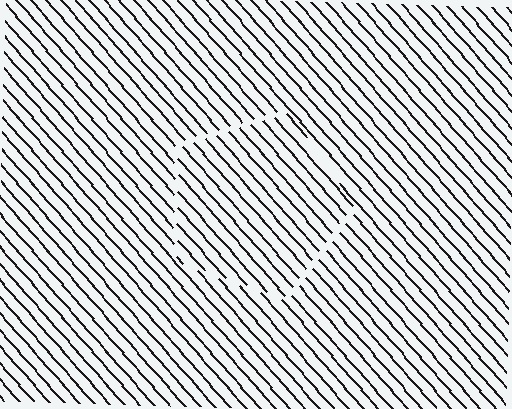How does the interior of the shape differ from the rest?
The interior of the shape contains the same grating, shifted by half a period — the contour is defined by the phase discontinuity where line-ends from the inner and outer gratings abut.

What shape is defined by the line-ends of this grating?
An illusory pentagon. The interior of the shape contains the same grating, shifted by half a period — the contour is defined by the phase discontinuity where line-ends from the inner and outer gratings abut.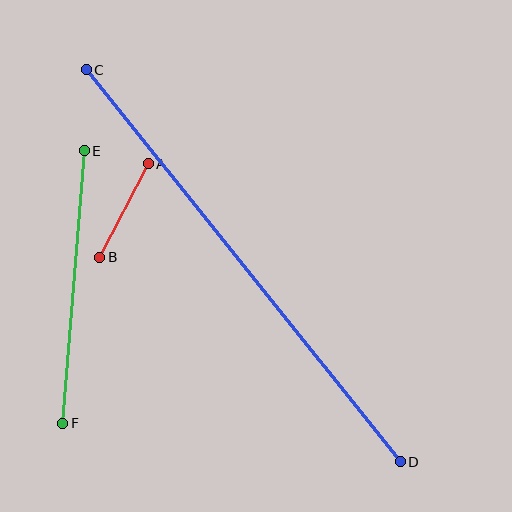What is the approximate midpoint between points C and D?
The midpoint is at approximately (243, 266) pixels.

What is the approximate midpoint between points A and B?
The midpoint is at approximately (124, 211) pixels.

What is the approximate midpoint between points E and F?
The midpoint is at approximately (74, 287) pixels.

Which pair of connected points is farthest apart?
Points C and D are farthest apart.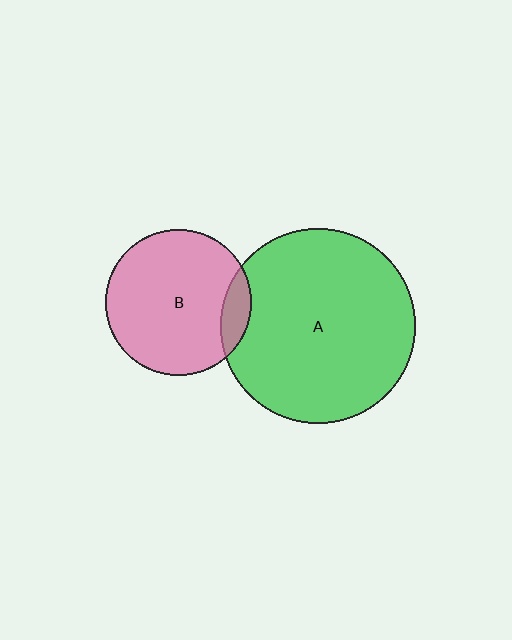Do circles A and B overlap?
Yes.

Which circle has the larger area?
Circle A (green).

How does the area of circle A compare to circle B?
Approximately 1.8 times.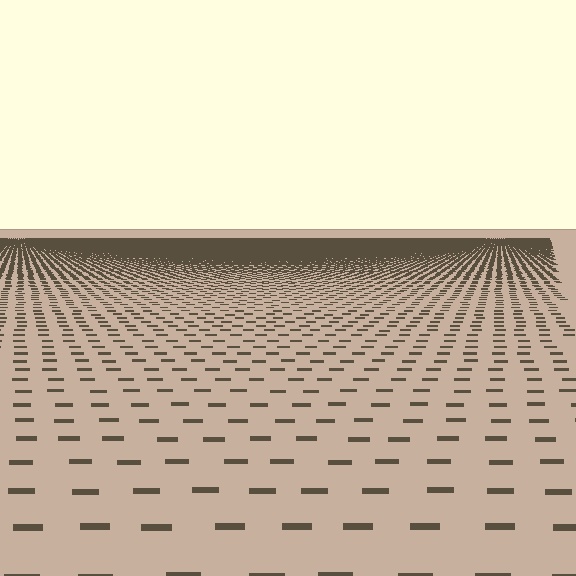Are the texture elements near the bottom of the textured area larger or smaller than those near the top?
Larger. Near the bottom, elements are closer to the viewer and appear at a bigger on-screen size.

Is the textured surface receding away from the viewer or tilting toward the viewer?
The surface is receding away from the viewer. Texture elements get smaller and denser toward the top.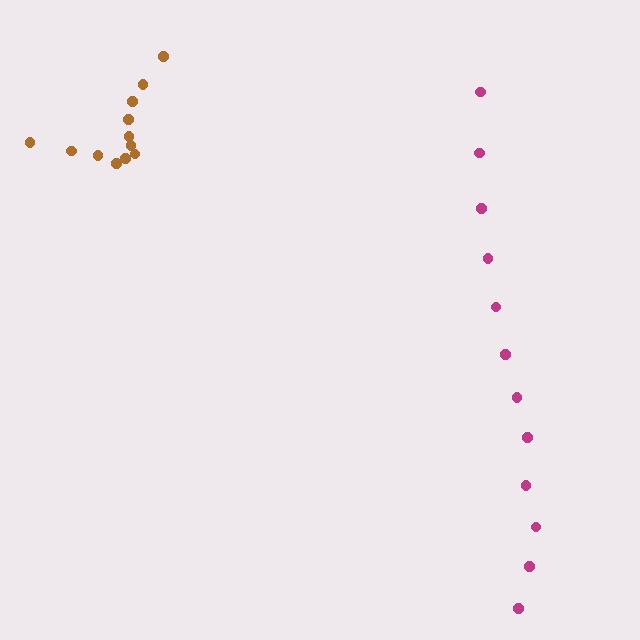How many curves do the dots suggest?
There are 2 distinct paths.